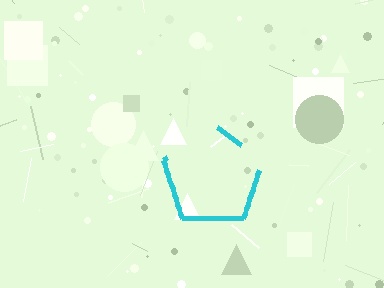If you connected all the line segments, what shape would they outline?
They would outline a pentagon.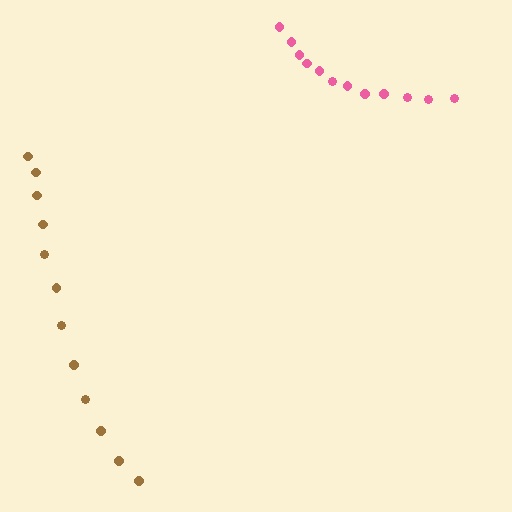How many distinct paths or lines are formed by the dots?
There are 2 distinct paths.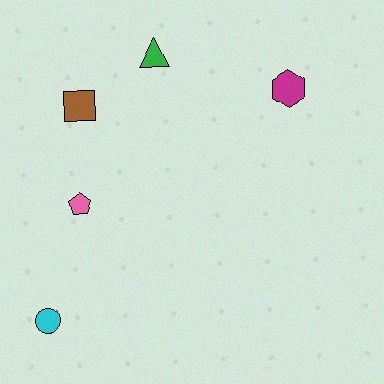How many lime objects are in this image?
There are no lime objects.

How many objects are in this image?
There are 5 objects.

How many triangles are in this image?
There is 1 triangle.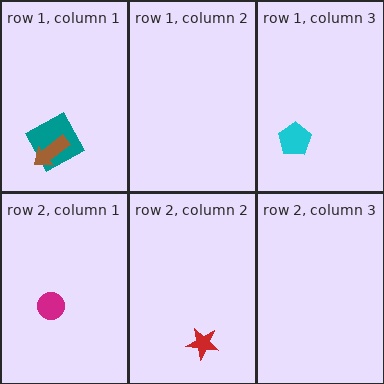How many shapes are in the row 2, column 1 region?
1.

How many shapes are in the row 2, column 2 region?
1.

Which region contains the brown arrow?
The row 1, column 1 region.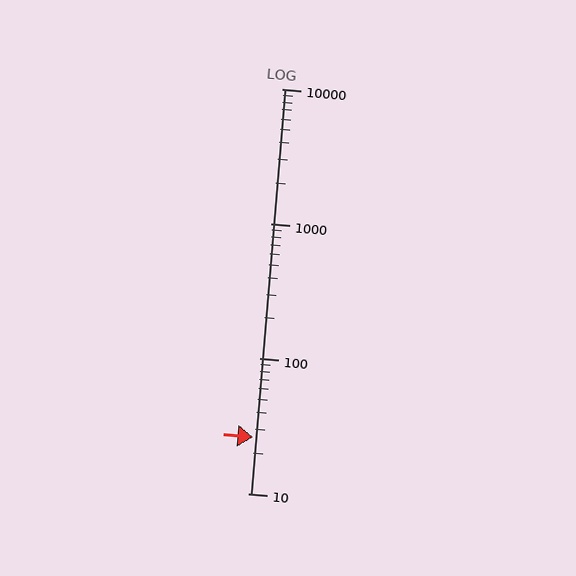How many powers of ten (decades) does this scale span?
The scale spans 3 decades, from 10 to 10000.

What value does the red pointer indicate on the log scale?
The pointer indicates approximately 26.